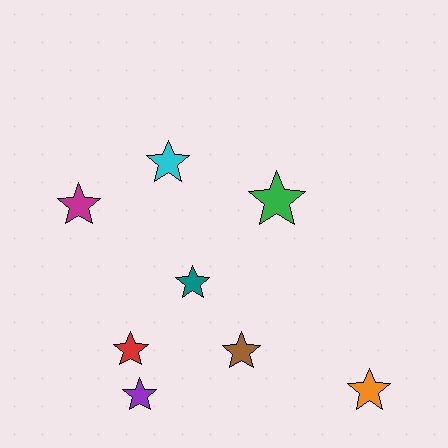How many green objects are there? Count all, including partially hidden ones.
There is 1 green object.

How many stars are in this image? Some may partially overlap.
There are 8 stars.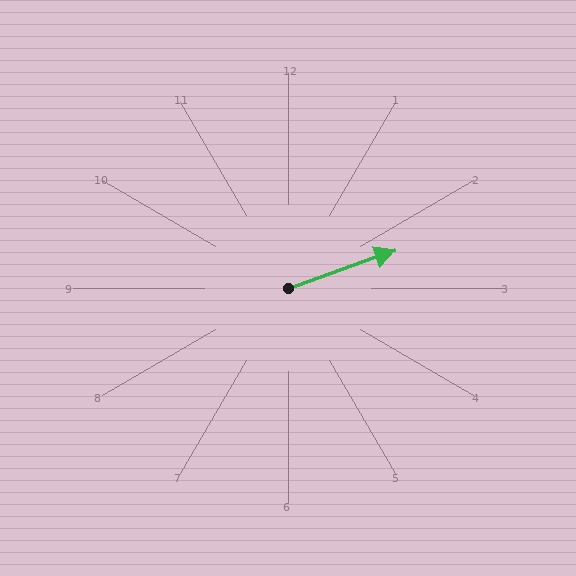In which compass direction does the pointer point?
East.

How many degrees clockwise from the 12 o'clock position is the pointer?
Approximately 70 degrees.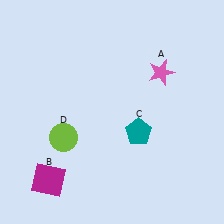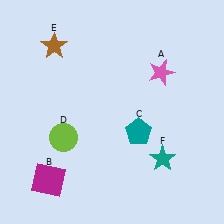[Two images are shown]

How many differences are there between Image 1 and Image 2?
There are 2 differences between the two images.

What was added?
A brown star (E), a teal star (F) were added in Image 2.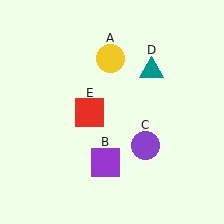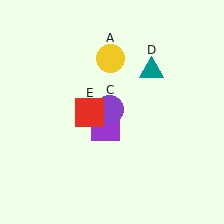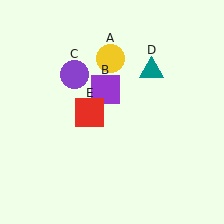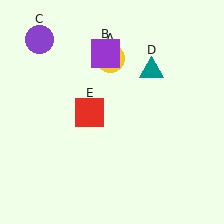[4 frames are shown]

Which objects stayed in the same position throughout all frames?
Yellow circle (object A) and teal triangle (object D) and red square (object E) remained stationary.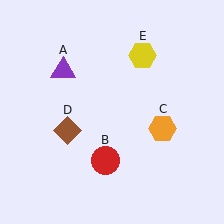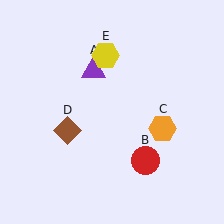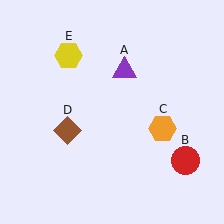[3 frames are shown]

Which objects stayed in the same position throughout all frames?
Orange hexagon (object C) and brown diamond (object D) remained stationary.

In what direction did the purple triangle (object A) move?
The purple triangle (object A) moved right.